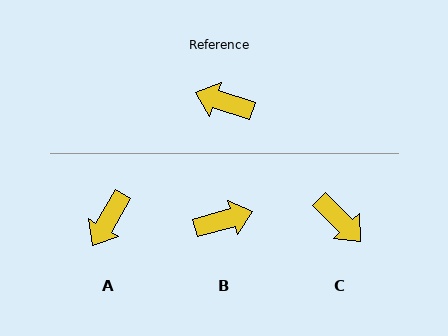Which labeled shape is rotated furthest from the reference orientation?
C, about 153 degrees away.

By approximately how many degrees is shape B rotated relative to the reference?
Approximately 146 degrees clockwise.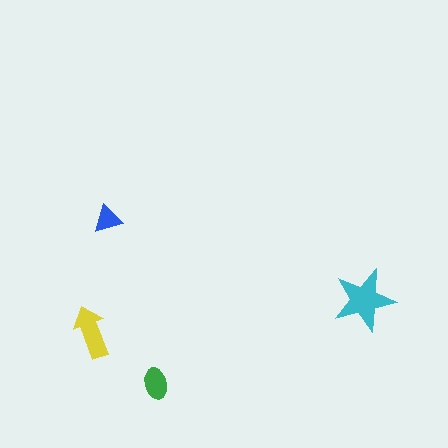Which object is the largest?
The cyan star.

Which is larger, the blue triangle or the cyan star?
The cyan star.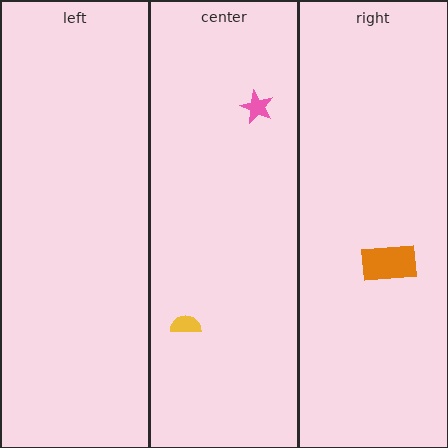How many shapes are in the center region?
2.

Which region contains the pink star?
The center region.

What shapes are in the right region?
The orange rectangle.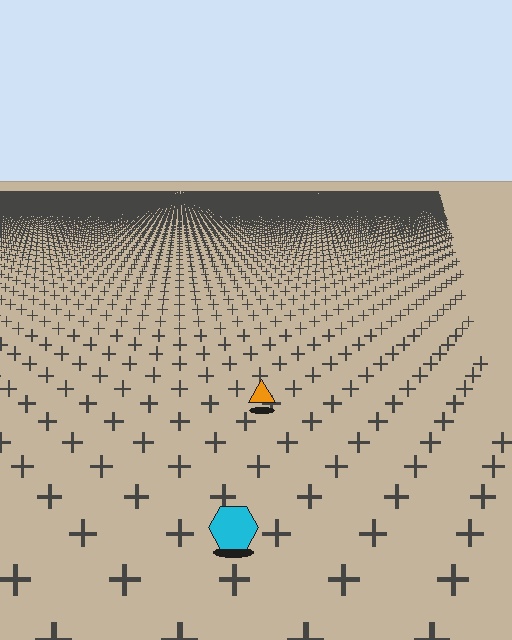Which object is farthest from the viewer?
The orange triangle is farthest from the viewer. It appears smaller and the ground texture around it is denser.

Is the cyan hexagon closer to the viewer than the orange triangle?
Yes. The cyan hexagon is closer — you can tell from the texture gradient: the ground texture is coarser near it.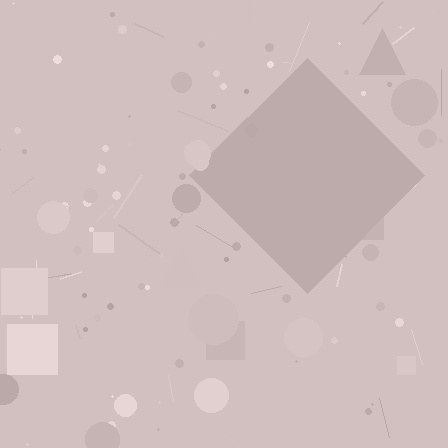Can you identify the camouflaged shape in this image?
The camouflaged shape is a diamond.